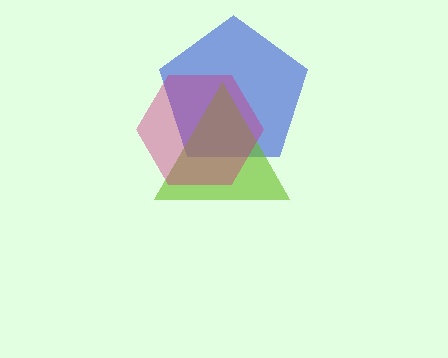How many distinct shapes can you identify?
There are 3 distinct shapes: a blue pentagon, a lime triangle, a magenta hexagon.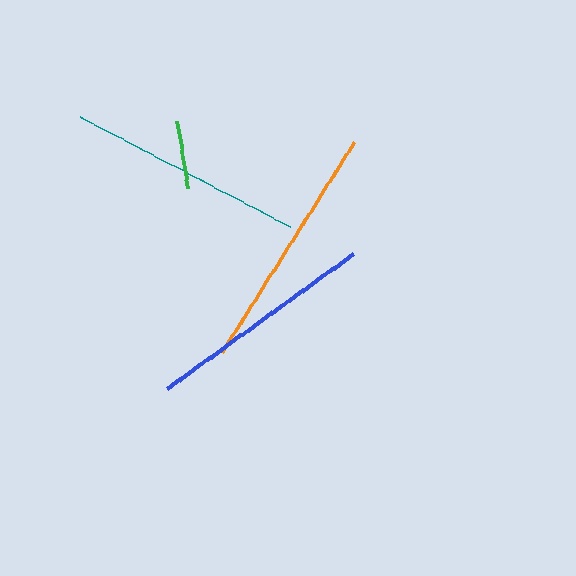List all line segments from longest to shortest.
From longest to shortest: orange, teal, blue, green.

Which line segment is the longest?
The orange line is the longest at approximately 248 pixels.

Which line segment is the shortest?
The green line is the shortest at approximately 68 pixels.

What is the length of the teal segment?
The teal segment is approximately 238 pixels long.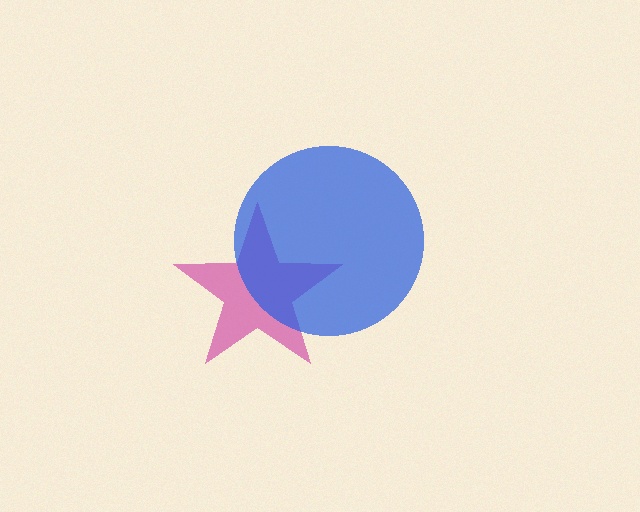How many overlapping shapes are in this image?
There are 2 overlapping shapes in the image.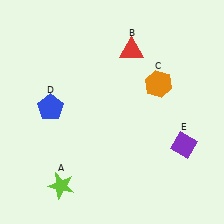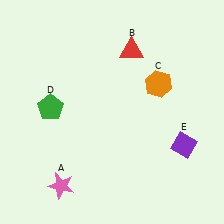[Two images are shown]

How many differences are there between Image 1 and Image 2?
There are 2 differences between the two images.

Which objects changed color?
A changed from lime to pink. D changed from blue to green.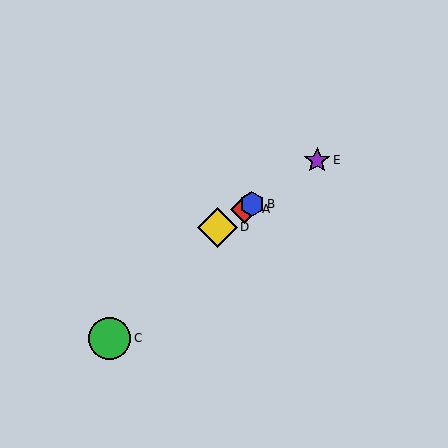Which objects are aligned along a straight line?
Objects A, B, D, E are aligned along a straight line.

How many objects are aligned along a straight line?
4 objects (A, B, D, E) are aligned along a straight line.